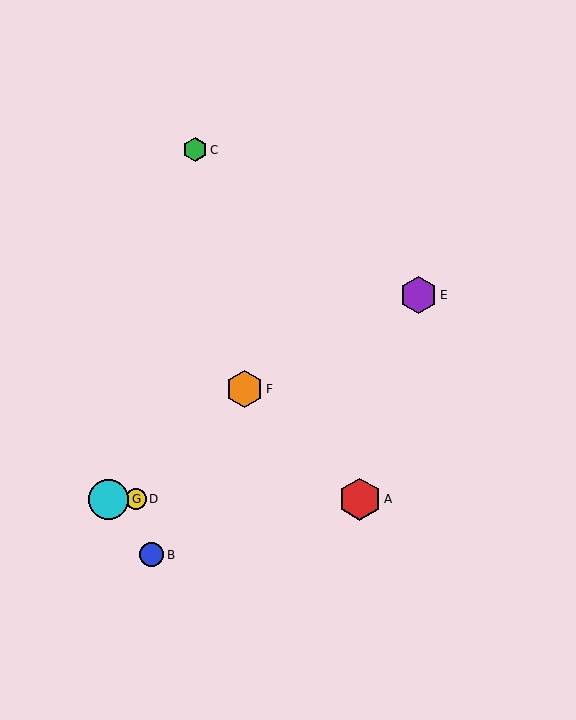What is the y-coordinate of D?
Object D is at y≈499.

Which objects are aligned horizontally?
Objects A, D, G are aligned horizontally.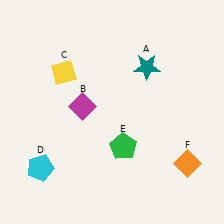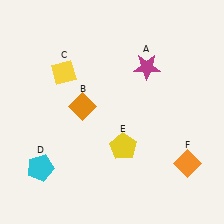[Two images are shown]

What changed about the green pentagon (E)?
In Image 1, E is green. In Image 2, it changed to yellow.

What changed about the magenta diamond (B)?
In Image 1, B is magenta. In Image 2, it changed to orange.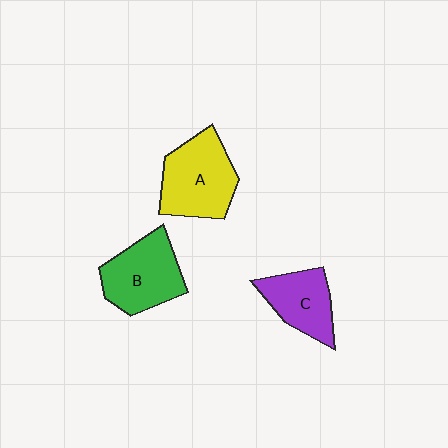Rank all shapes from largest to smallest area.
From largest to smallest: A (yellow), B (green), C (purple).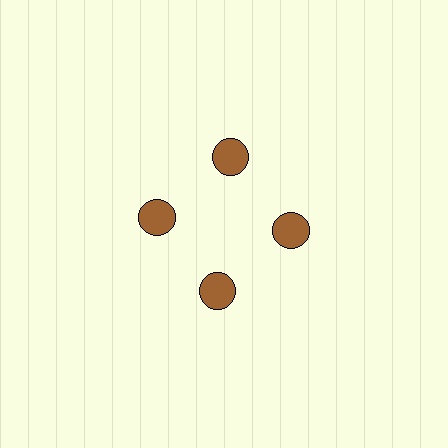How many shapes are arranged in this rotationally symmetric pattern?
There are 4 shapes, arranged in 4 groups of 1.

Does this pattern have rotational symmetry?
Yes, this pattern has 4-fold rotational symmetry. It looks the same after rotating 90 degrees around the center.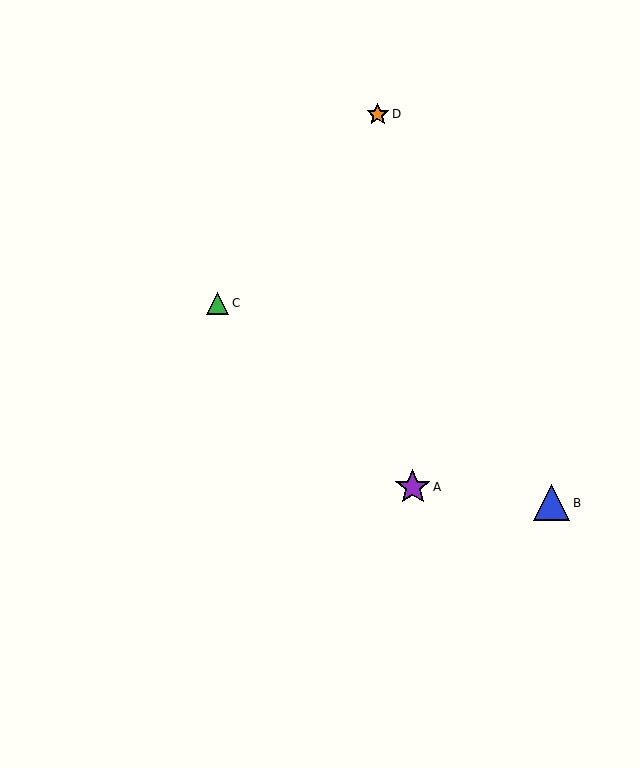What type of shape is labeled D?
Shape D is an orange star.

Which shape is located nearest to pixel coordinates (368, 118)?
The orange star (labeled D) at (378, 114) is nearest to that location.